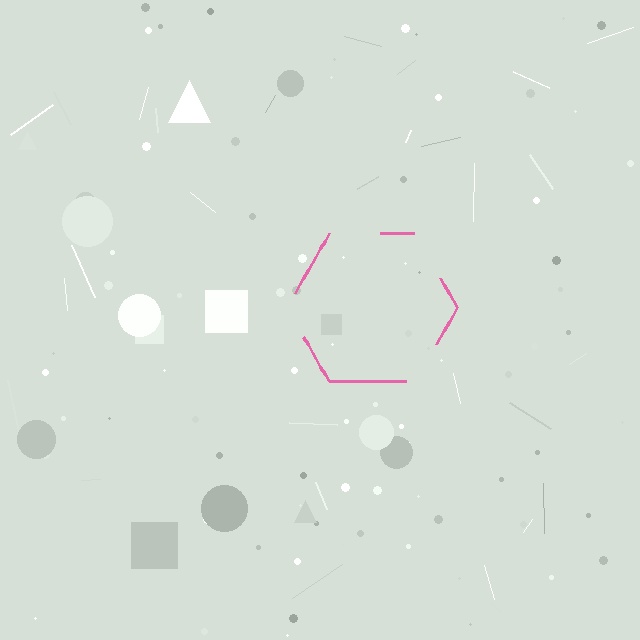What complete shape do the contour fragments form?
The contour fragments form a hexagon.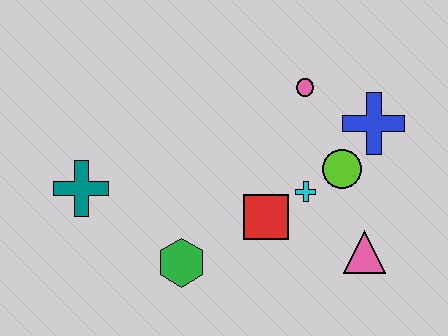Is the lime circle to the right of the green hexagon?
Yes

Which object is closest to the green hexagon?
The red square is closest to the green hexagon.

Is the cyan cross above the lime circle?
No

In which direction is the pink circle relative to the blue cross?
The pink circle is to the left of the blue cross.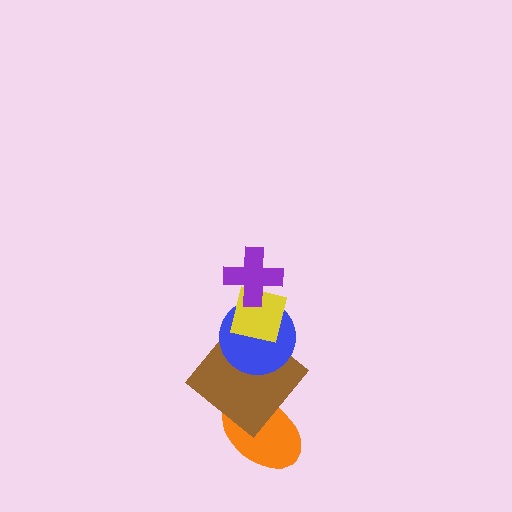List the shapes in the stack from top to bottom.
From top to bottom: the purple cross, the yellow square, the blue circle, the brown diamond, the orange ellipse.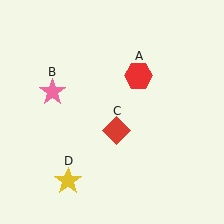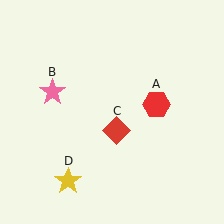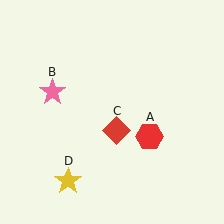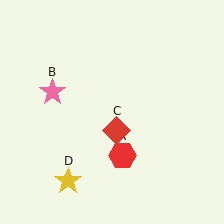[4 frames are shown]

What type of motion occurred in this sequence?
The red hexagon (object A) rotated clockwise around the center of the scene.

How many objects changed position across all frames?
1 object changed position: red hexagon (object A).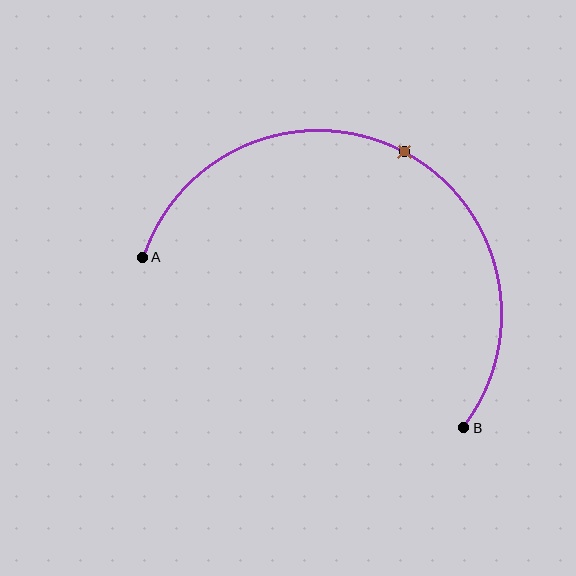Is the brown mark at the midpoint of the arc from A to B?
Yes. The brown mark lies on the arc at equal arc-length from both A and B — it is the arc midpoint.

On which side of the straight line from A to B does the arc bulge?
The arc bulges above the straight line connecting A and B.